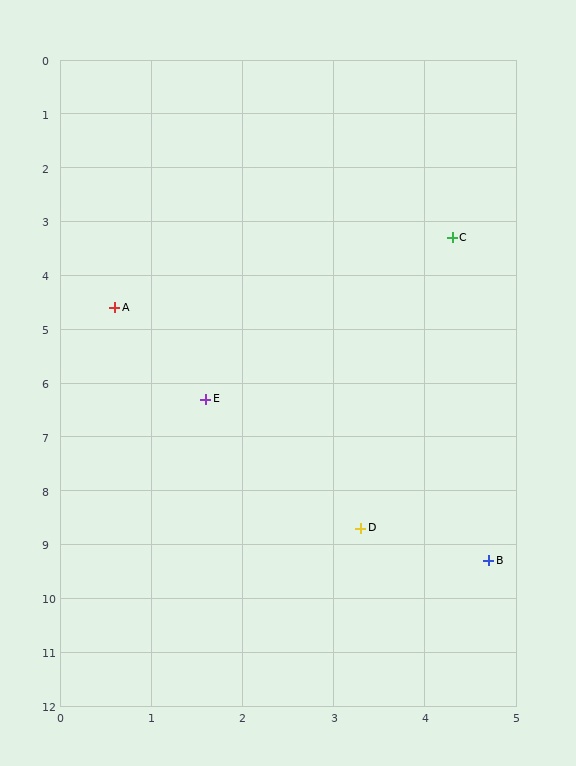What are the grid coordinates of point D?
Point D is at approximately (3.3, 8.7).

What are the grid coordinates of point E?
Point E is at approximately (1.6, 6.3).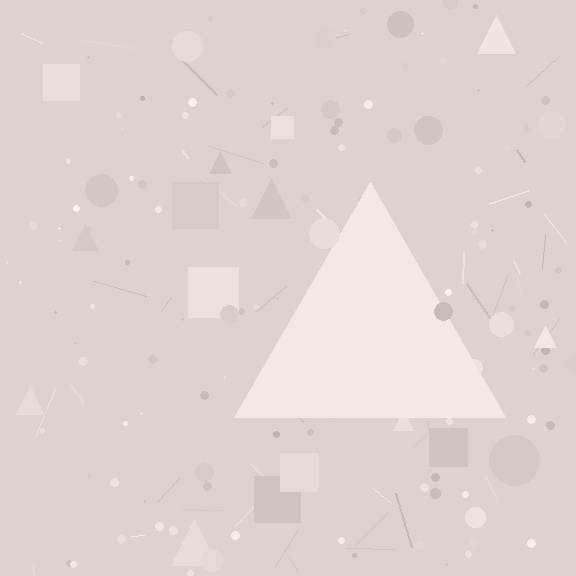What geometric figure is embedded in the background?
A triangle is embedded in the background.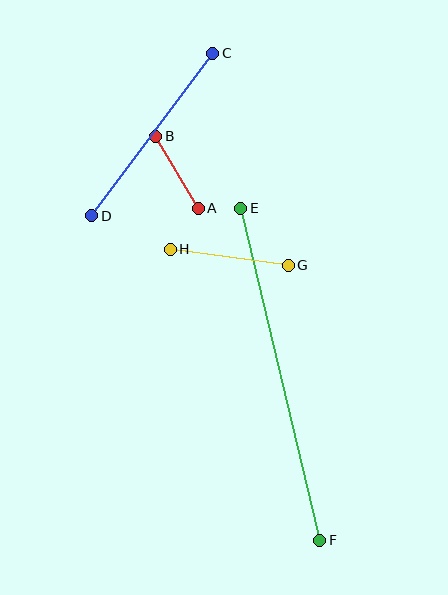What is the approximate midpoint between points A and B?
The midpoint is at approximately (177, 172) pixels.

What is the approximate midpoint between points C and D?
The midpoint is at approximately (152, 134) pixels.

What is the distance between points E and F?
The distance is approximately 342 pixels.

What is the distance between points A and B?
The distance is approximately 84 pixels.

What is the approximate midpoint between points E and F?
The midpoint is at approximately (280, 374) pixels.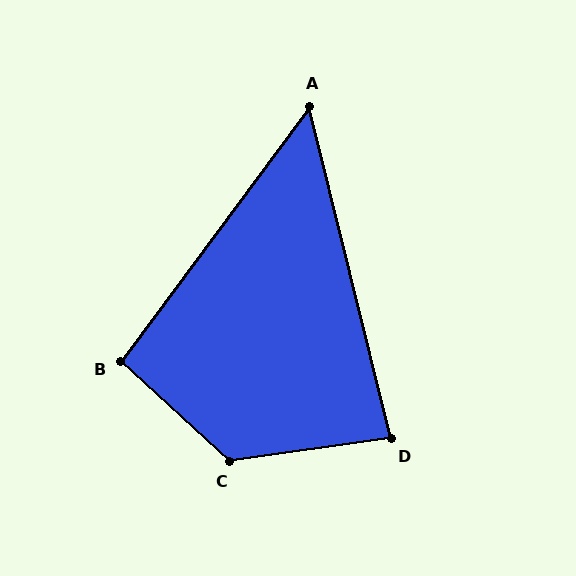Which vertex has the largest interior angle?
C, at approximately 130 degrees.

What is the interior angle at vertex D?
Approximately 84 degrees (acute).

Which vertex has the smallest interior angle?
A, at approximately 50 degrees.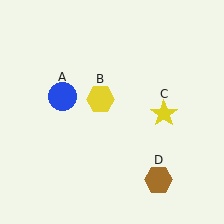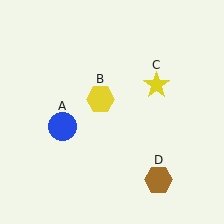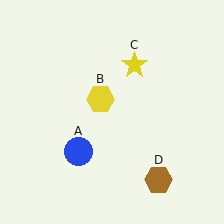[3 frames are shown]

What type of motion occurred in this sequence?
The blue circle (object A), yellow star (object C) rotated counterclockwise around the center of the scene.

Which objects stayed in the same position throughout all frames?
Yellow hexagon (object B) and brown hexagon (object D) remained stationary.